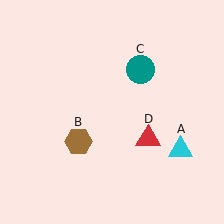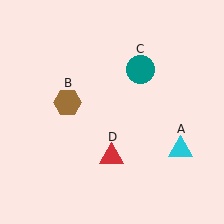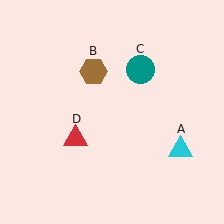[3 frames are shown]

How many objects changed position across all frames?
2 objects changed position: brown hexagon (object B), red triangle (object D).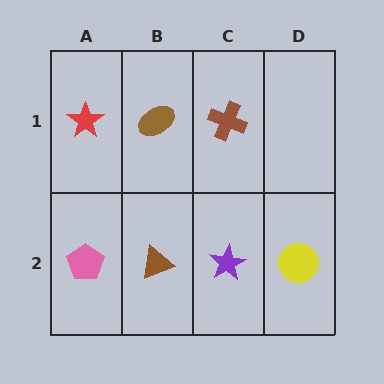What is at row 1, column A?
A red star.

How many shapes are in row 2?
4 shapes.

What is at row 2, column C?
A purple star.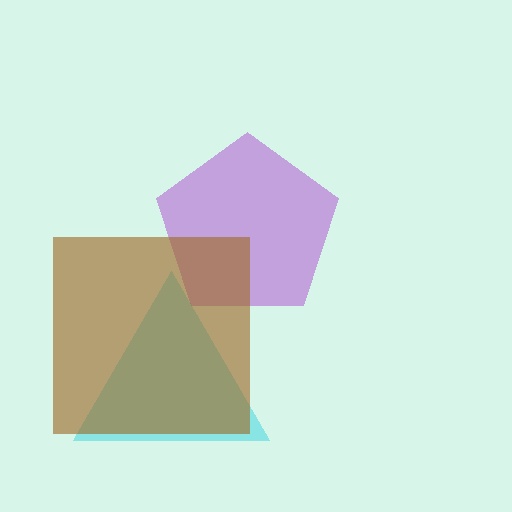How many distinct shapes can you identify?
There are 3 distinct shapes: a cyan triangle, a purple pentagon, a brown square.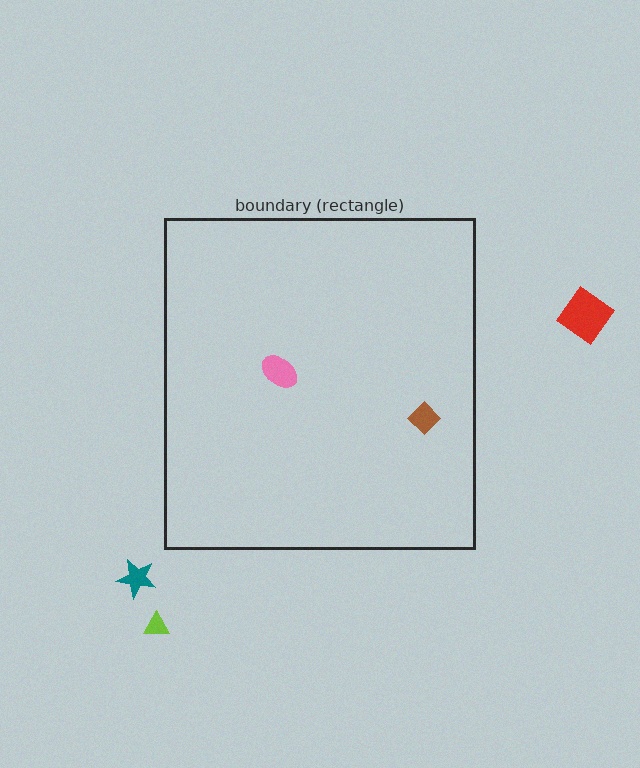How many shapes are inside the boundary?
2 inside, 4 outside.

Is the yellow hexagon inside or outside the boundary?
Outside.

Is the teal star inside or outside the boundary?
Outside.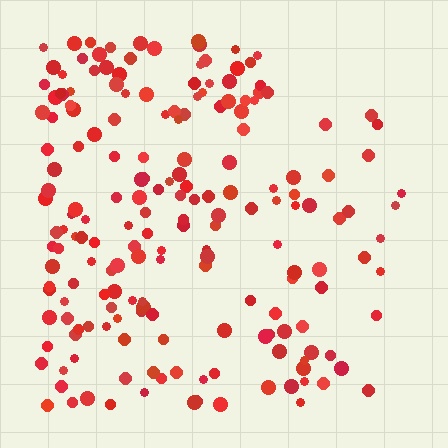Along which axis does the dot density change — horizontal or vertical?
Horizontal.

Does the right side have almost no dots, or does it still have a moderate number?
Still a moderate number, just noticeably fewer than the left.